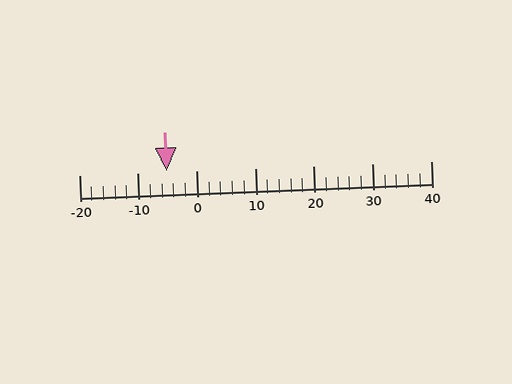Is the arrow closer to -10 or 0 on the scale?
The arrow is closer to -10.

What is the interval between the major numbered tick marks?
The major tick marks are spaced 10 units apart.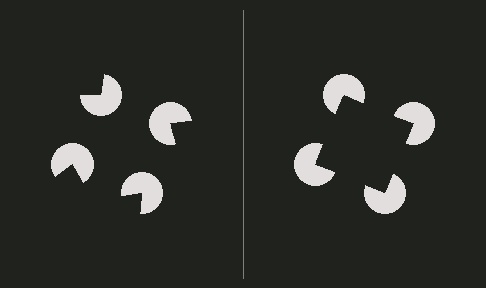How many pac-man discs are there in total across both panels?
8 — 4 on each side.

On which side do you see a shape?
An illusory square appears on the right side. On the left side the wedge cuts are rotated, so no coherent shape forms.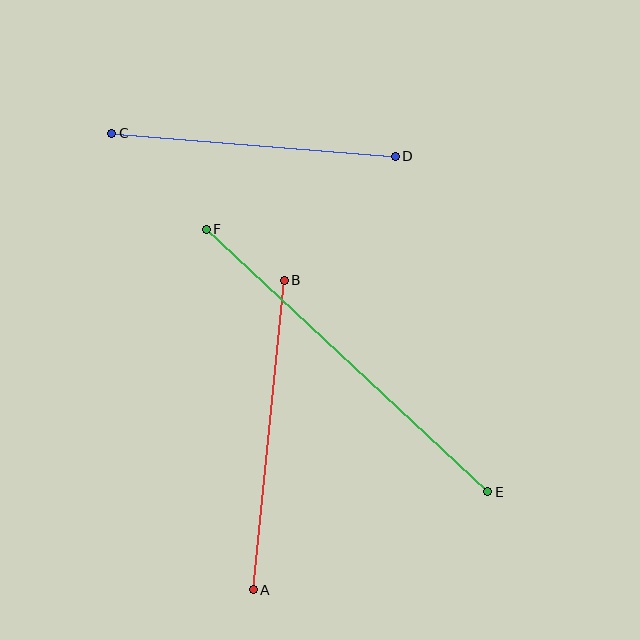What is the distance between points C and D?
The distance is approximately 284 pixels.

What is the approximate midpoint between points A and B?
The midpoint is at approximately (269, 435) pixels.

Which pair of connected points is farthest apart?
Points E and F are farthest apart.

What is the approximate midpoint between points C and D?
The midpoint is at approximately (253, 145) pixels.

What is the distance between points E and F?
The distance is approximately 385 pixels.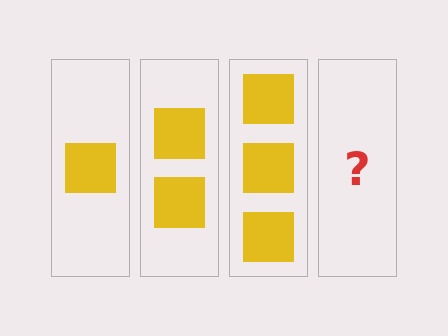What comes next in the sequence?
The next element should be 4 squares.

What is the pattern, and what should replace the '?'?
The pattern is that each step adds one more square. The '?' should be 4 squares.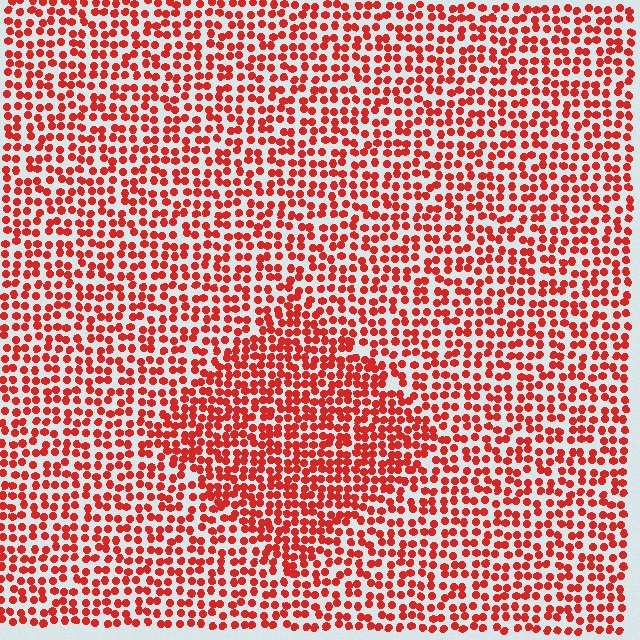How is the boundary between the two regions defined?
The boundary is defined by a change in element density (approximately 1.5x ratio). All elements are the same color, size, and shape.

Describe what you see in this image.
The image contains small red elements arranged at two different densities. A diamond-shaped region is visible where the elements are more densely packed than the surrounding area.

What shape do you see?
I see a diamond.